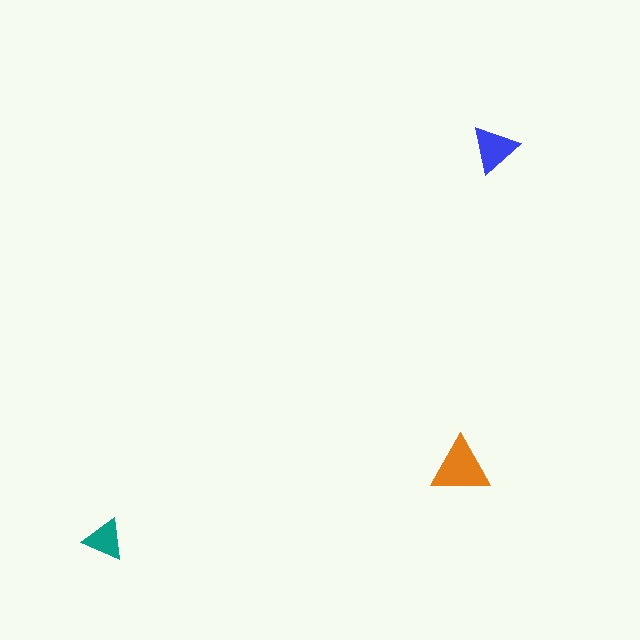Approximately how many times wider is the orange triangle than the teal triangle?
About 1.5 times wider.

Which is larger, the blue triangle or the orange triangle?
The orange one.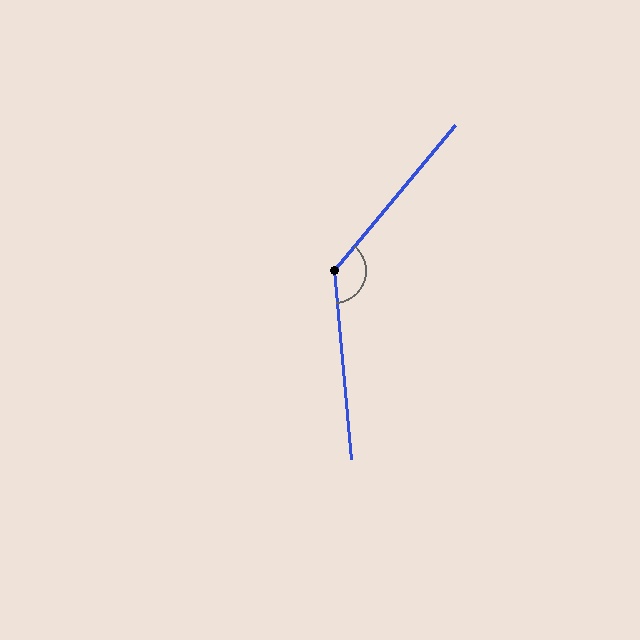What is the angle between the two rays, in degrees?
Approximately 135 degrees.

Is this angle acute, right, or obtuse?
It is obtuse.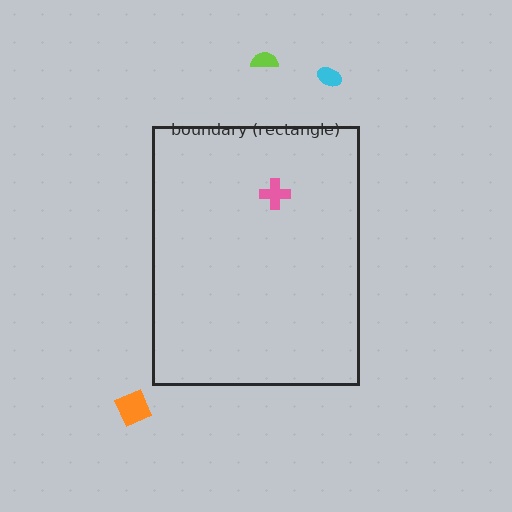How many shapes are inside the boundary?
1 inside, 3 outside.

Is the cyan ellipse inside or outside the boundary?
Outside.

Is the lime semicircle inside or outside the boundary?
Outside.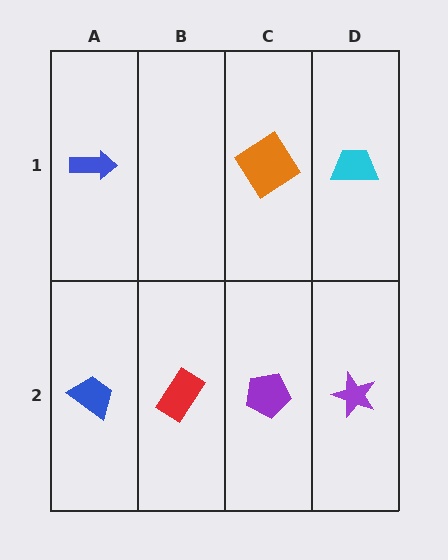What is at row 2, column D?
A purple star.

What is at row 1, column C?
An orange diamond.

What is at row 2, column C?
A purple pentagon.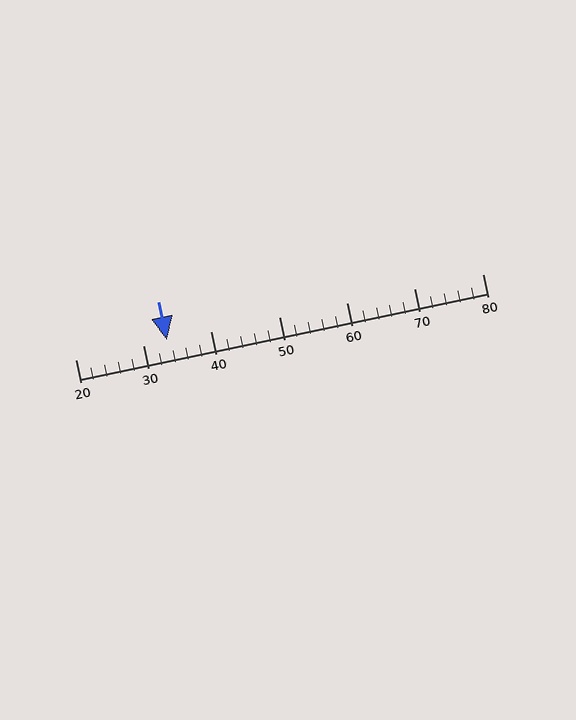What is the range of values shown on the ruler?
The ruler shows values from 20 to 80.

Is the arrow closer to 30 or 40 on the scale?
The arrow is closer to 30.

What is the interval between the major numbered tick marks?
The major tick marks are spaced 10 units apart.